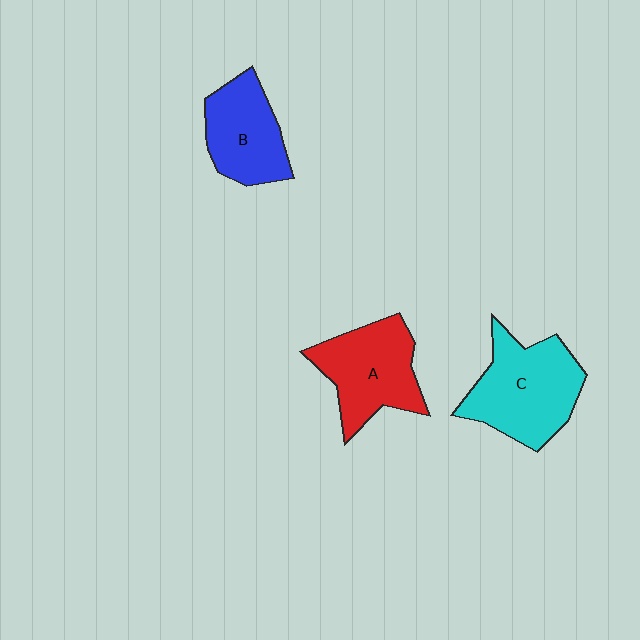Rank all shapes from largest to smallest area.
From largest to smallest: C (cyan), A (red), B (blue).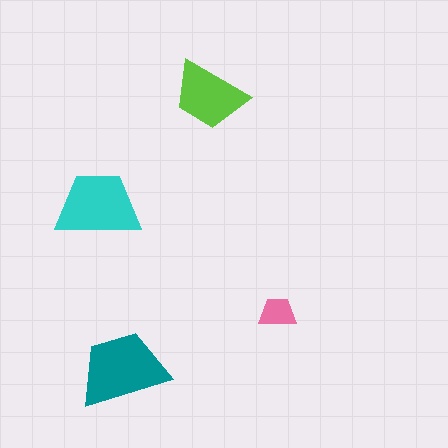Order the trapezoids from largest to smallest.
the teal one, the cyan one, the lime one, the pink one.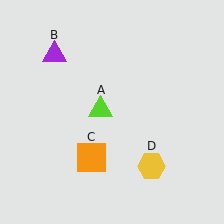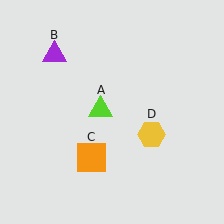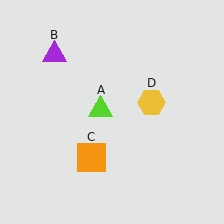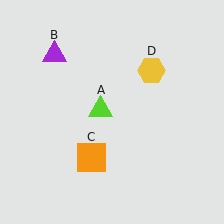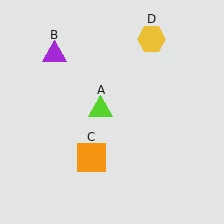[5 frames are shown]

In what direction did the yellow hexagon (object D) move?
The yellow hexagon (object D) moved up.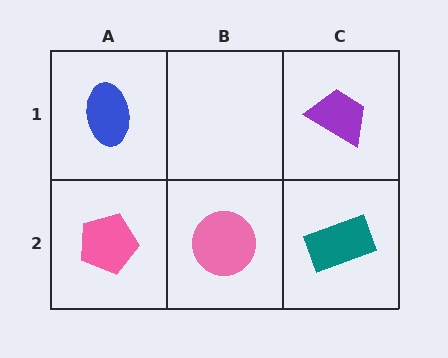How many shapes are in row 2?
3 shapes.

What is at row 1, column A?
A blue ellipse.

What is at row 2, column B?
A pink circle.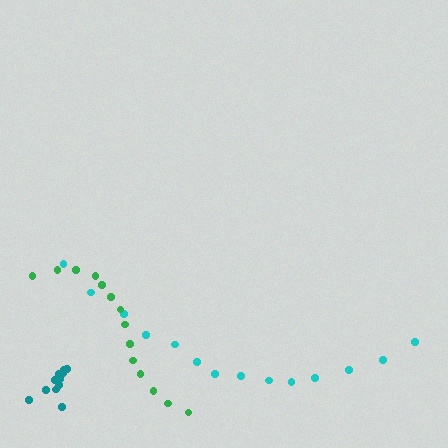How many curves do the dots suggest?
There are 3 distinct paths.